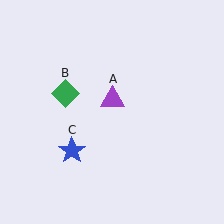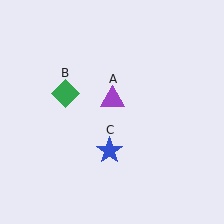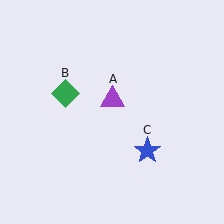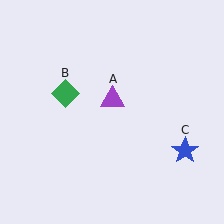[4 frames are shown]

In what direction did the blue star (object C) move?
The blue star (object C) moved right.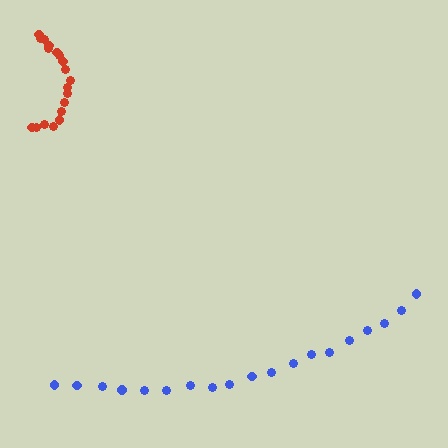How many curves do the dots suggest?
There are 2 distinct paths.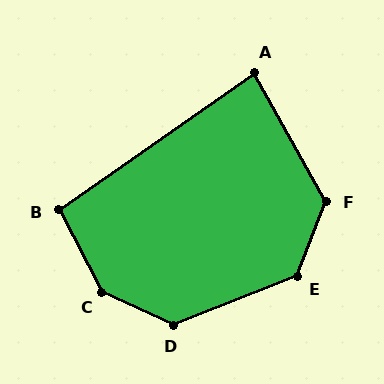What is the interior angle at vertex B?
Approximately 97 degrees (obtuse).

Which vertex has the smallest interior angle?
A, at approximately 84 degrees.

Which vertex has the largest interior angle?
C, at approximately 143 degrees.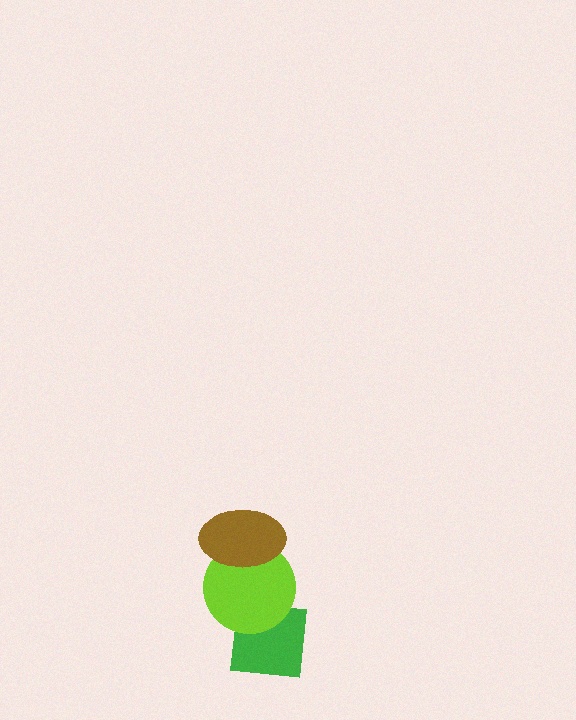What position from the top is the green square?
The green square is 3rd from the top.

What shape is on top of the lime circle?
The brown ellipse is on top of the lime circle.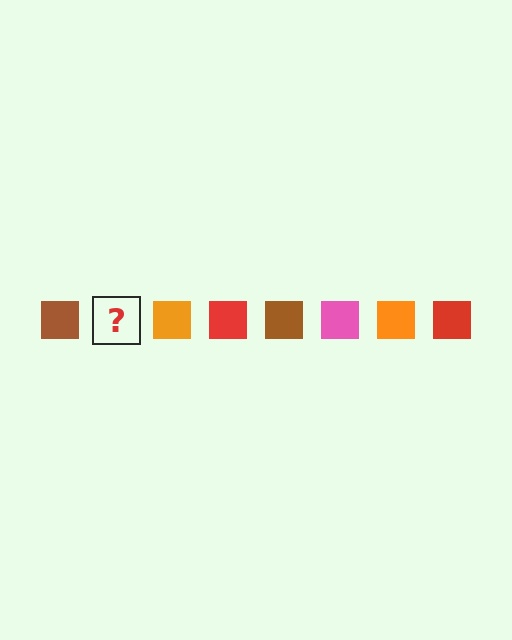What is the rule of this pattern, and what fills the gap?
The rule is that the pattern cycles through brown, pink, orange, red squares. The gap should be filled with a pink square.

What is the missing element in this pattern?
The missing element is a pink square.